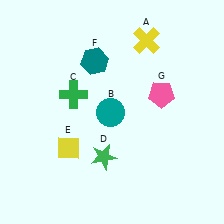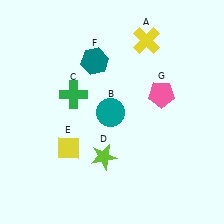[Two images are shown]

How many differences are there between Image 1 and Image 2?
There is 1 difference between the two images.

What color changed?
The star (D) changed from green in Image 1 to lime in Image 2.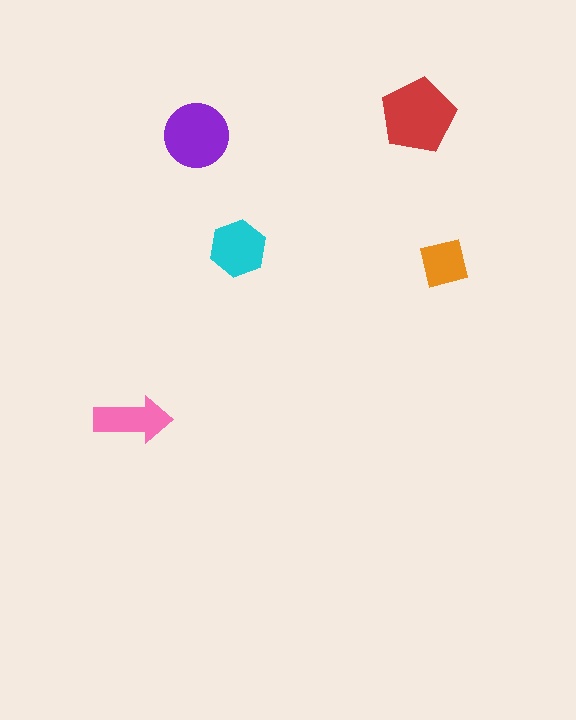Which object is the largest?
The red pentagon.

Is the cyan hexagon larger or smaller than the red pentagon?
Smaller.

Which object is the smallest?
The orange square.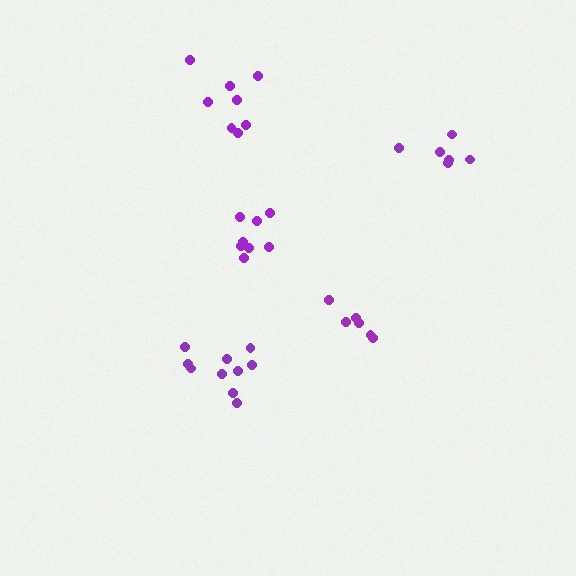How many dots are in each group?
Group 1: 6 dots, Group 2: 8 dots, Group 3: 6 dots, Group 4: 10 dots, Group 5: 8 dots (38 total).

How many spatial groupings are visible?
There are 5 spatial groupings.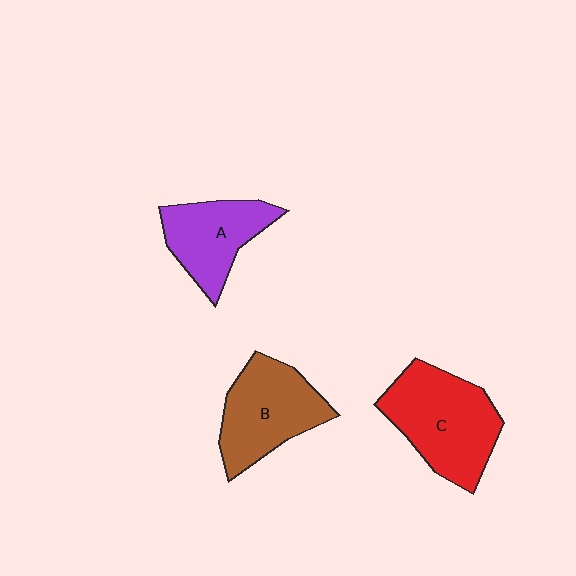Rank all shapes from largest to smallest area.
From largest to smallest: C (red), B (brown), A (purple).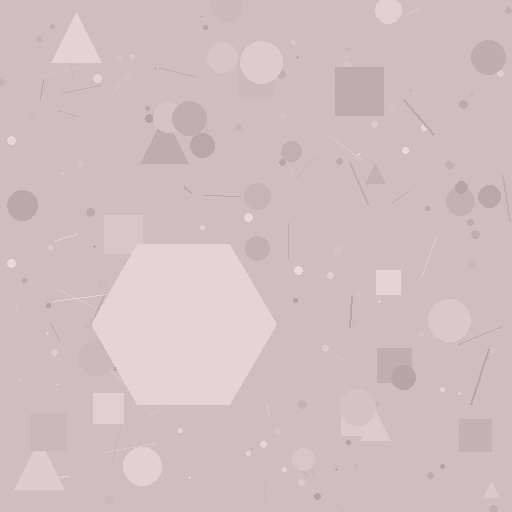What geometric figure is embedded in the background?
A hexagon is embedded in the background.